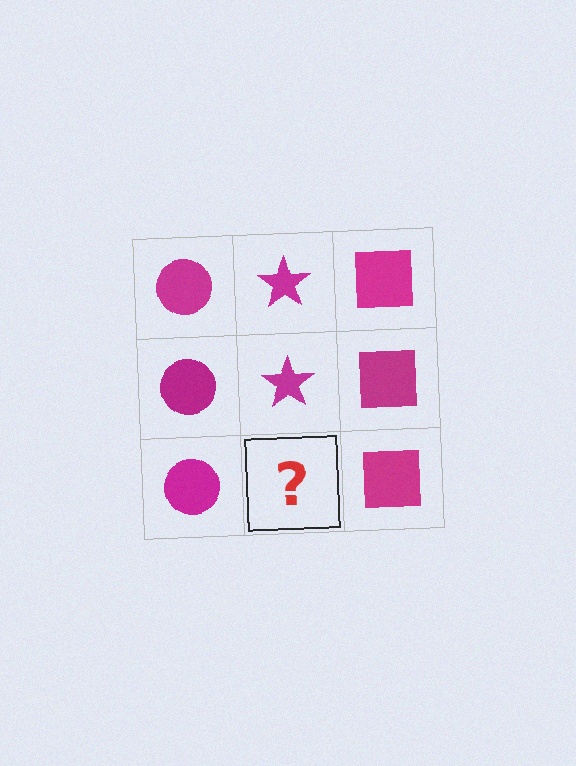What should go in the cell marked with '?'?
The missing cell should contain a magenta star.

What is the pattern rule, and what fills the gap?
The rule is that each column has a consistent shape. The gap should be filled with a magenta star.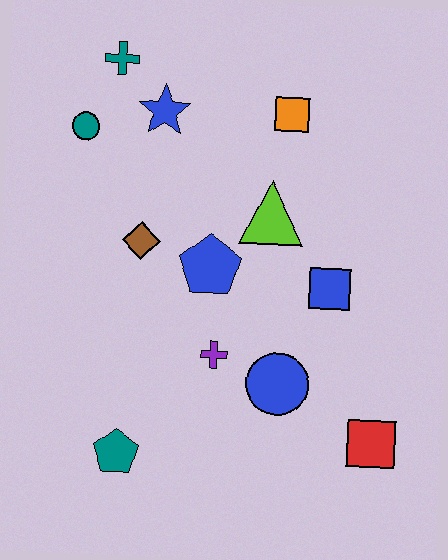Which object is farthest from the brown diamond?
The red square is farthest from the brown diamond.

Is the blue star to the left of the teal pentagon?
No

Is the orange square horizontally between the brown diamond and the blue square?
Yes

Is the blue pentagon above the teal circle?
No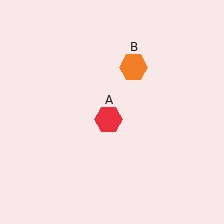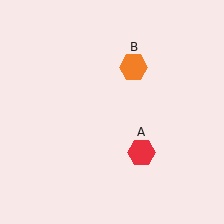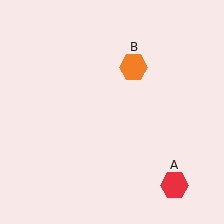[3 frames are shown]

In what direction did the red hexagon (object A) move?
The red hexagon (object A) moved down and to the right.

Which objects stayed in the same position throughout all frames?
Orange hexagon (object B) remained stationary.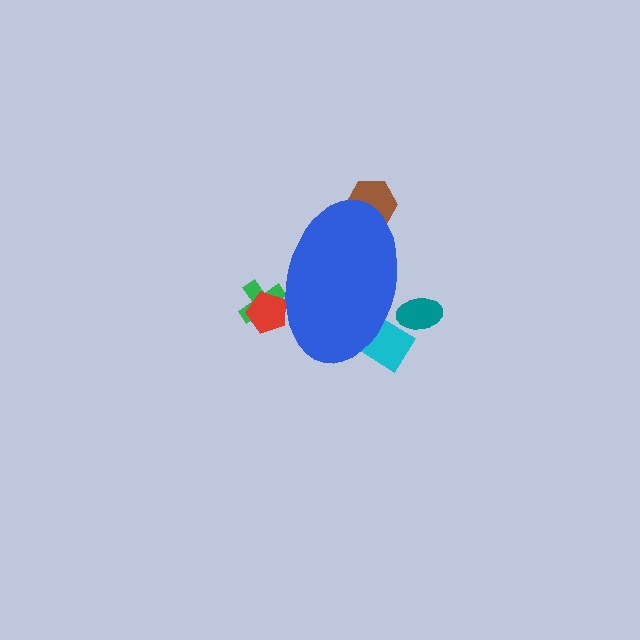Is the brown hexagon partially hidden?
Yes, the brown hexagon is partially hidden behind the blue ellipse.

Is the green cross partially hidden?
Yes, the green cross is partially hidden behind the blue ellipse.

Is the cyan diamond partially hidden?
Yes, the cyan diamond is partially hidden behind the blue ellipse.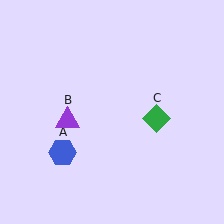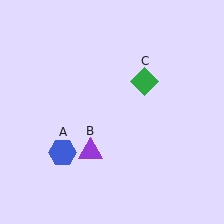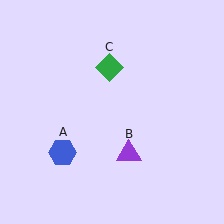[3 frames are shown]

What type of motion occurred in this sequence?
The purple triangle (object B), green diamond (object C) rotated counterclockwise around the center of the scene.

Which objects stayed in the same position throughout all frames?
Blue hexagon (object A) remained stationary.